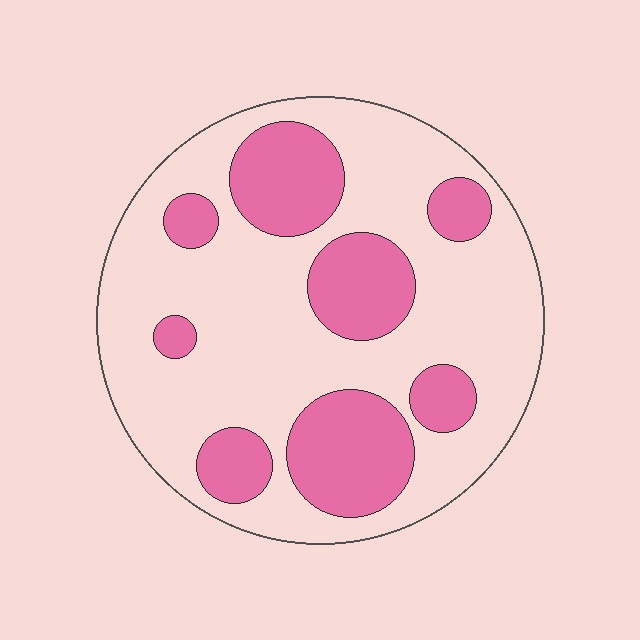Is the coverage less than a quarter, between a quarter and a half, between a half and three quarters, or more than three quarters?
Between a quarter and a half.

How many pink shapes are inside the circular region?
8.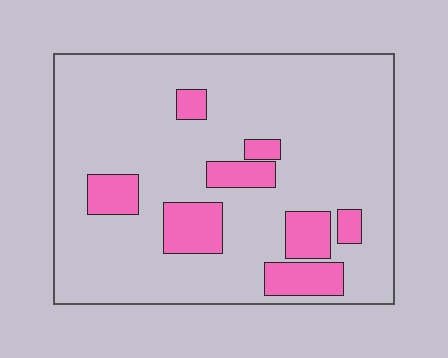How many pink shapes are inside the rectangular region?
8.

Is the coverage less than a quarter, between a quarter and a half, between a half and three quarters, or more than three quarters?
Less than a quarter.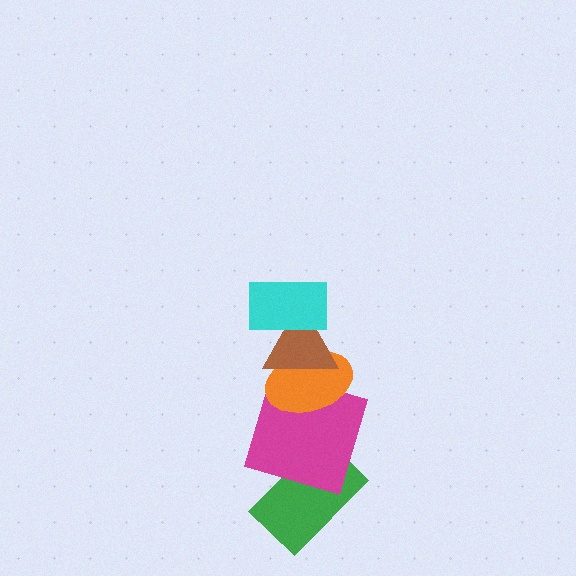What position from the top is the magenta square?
The magenta square is 4th from the top.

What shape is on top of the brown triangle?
The cyan rectangle is on top of the brown triangle.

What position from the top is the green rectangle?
The green rectangle is 5th from the top.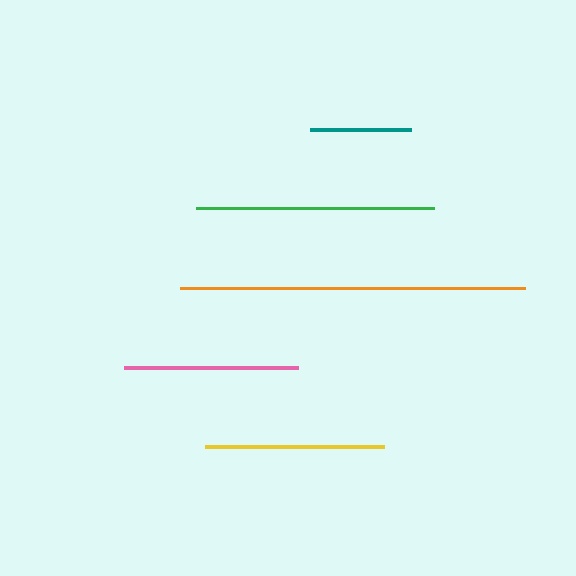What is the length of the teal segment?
The teal segment is approximately 102 pixels long.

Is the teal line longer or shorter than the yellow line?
The yellow line is longer than the teal line.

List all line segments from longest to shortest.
From longest to shortest: orange, green, yellow, pink, teal.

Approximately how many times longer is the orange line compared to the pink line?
The orange line is approximately 2.0 times the length of the pink line.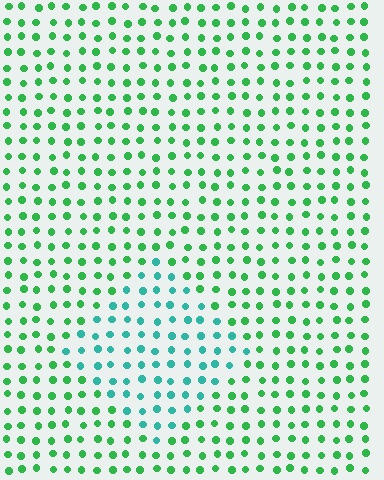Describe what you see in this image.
The image is filled with small green elements in a uniform arrangement. A diamond-shaped region is visible where the elements are tinted to a slightly different hue, forming a subtle color boundary.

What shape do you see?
I see a diamond.